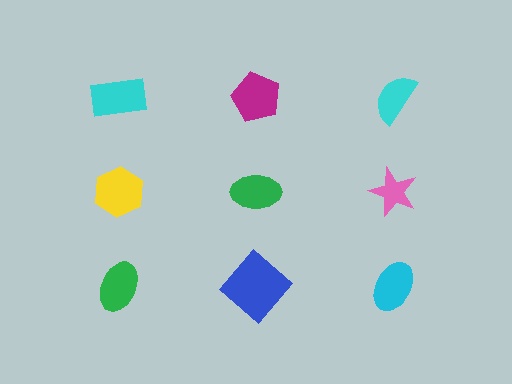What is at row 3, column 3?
A cyan ellipse.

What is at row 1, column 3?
A cyan semicircle.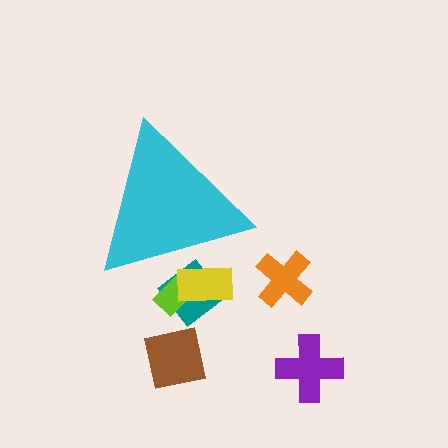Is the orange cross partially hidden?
No, the orange cross is fully visible.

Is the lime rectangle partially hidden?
Yes, the lime rectangle is partially hidden behind the cyan triangle.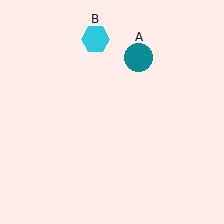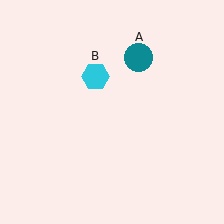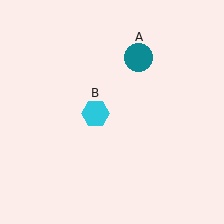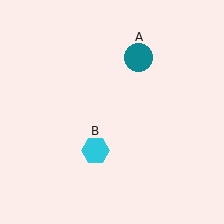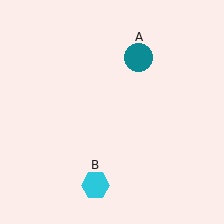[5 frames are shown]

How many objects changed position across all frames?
1 object changed position: cyan hexagon (object B).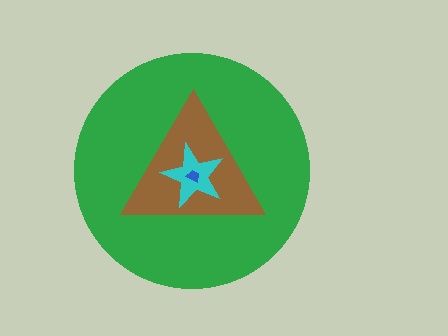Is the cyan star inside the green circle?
Yes.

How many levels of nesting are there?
4.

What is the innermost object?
The blue trapezoid.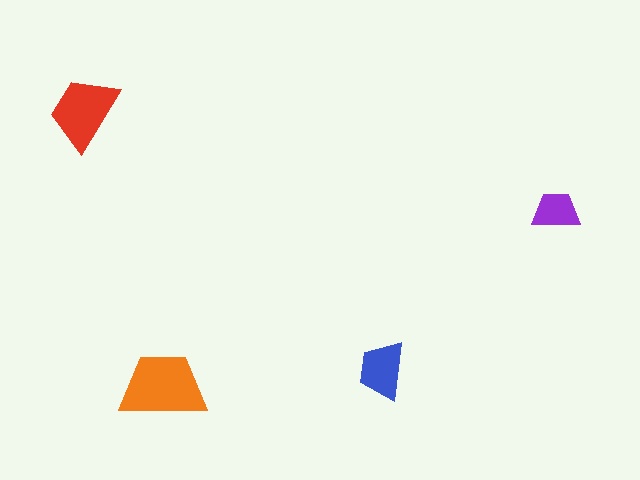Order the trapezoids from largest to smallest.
the orange one, the red one, the blue one, the purple one.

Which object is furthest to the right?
The purple trapezoid is rightmost.